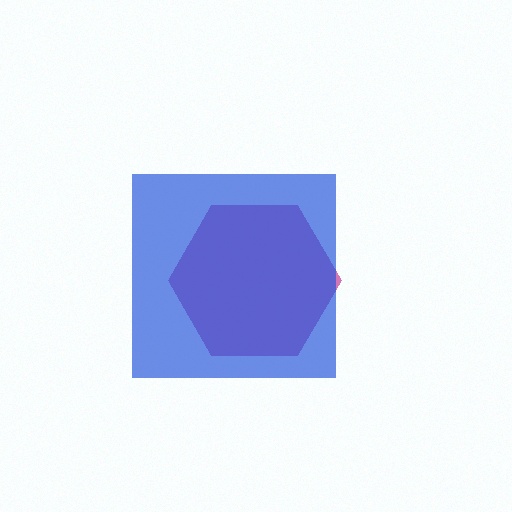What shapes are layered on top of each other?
The layered shapes are: a magenta hexagon, a blue square.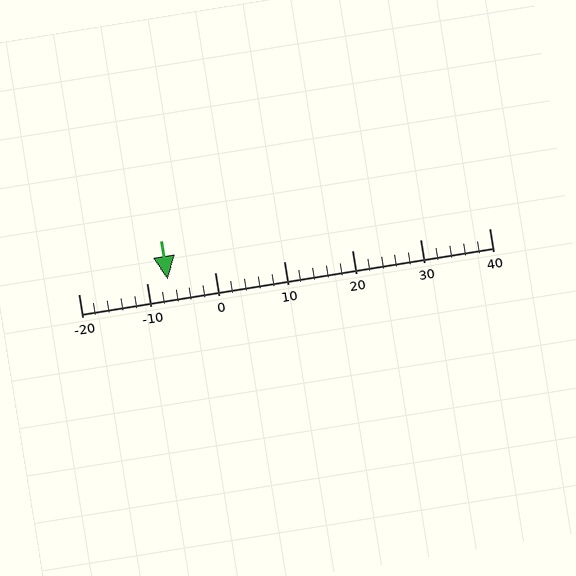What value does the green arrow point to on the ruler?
The green arrow points to approximately -7.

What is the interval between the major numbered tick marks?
The major tick marks are spaced 10 units apart.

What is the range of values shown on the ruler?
The ruler shows values from -20 to 40.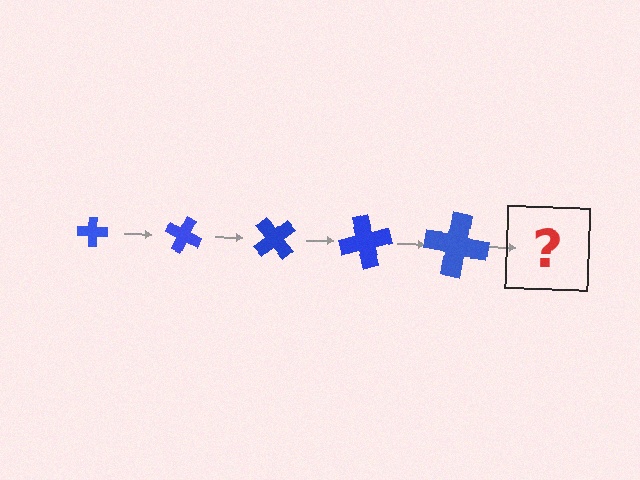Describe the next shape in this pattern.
It should be a cross, larger than the previous one and rotated 125 degrees from the start.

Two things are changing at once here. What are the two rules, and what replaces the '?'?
The two rules are that the cross grows larger each step and it rotates 25 degrees each step. The '?' should be a cross, larger than the previous one and rotated 125 degrees from the start.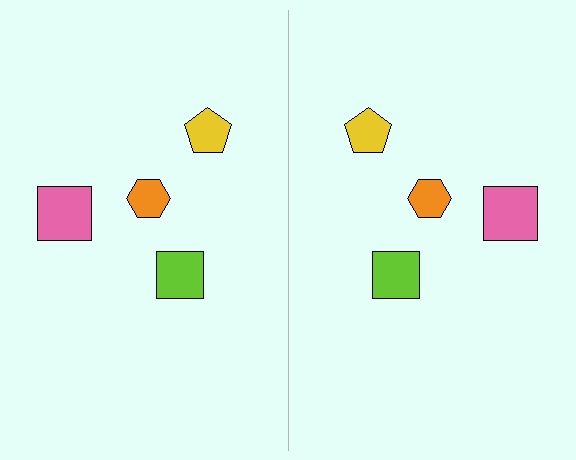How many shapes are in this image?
There are 8 shapes in this image.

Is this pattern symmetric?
Yes, this pattern has bilateral (reflection) symmetry.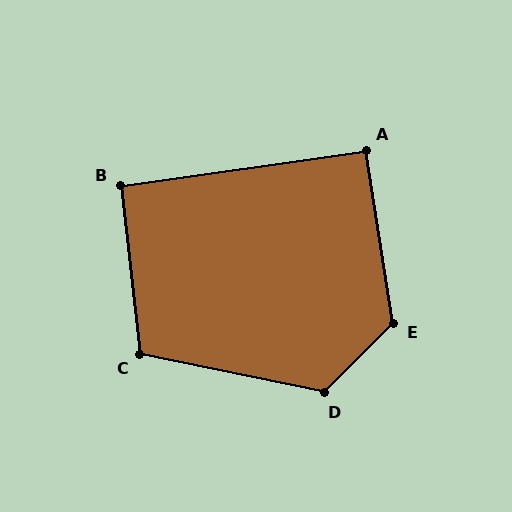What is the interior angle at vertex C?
Approximately 108 degrees (obtuse).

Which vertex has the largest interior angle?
E, at approximately 126 degrees.